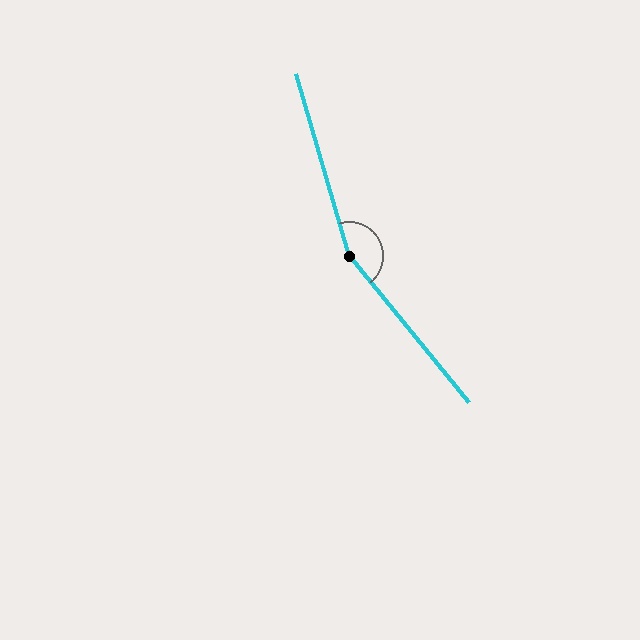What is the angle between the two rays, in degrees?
Approximately 157 degrees.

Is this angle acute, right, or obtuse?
It is obtuse.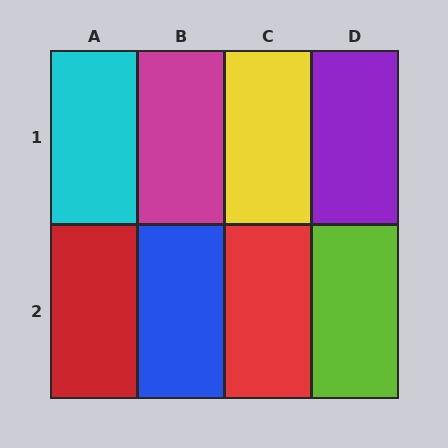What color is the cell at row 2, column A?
Red.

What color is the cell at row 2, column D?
Lime.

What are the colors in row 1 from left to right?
Cyan, magenta, yellow, purple.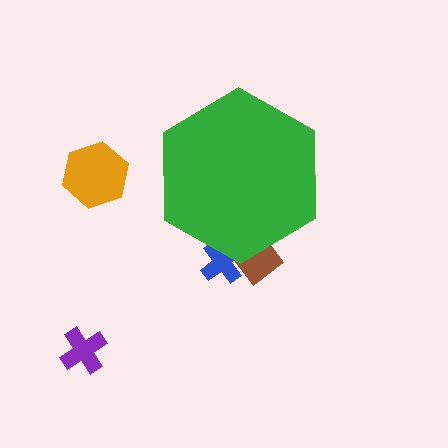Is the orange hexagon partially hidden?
No, the orange hexagon is fully visible.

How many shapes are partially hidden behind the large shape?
2 shapes are partially hidden.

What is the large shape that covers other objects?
A green hexagon.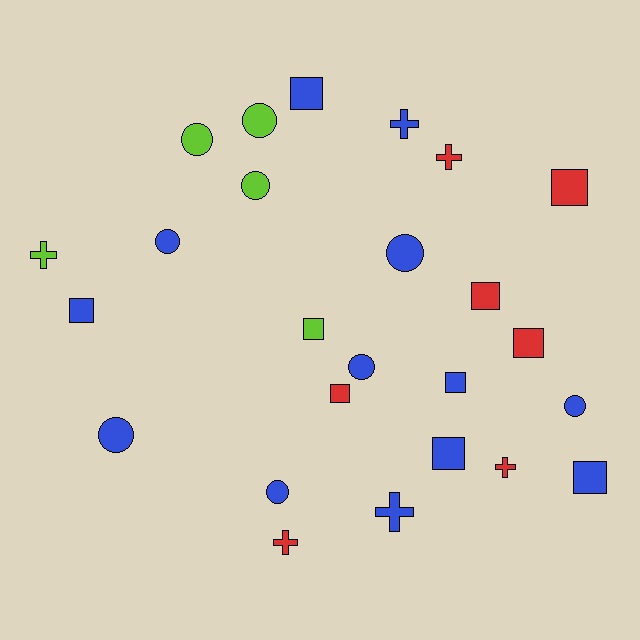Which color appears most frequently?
Blue, with 13 objects.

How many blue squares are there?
There are 5 blue squares.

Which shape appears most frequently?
Square, with 10 objects.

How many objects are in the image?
There are 25 objects.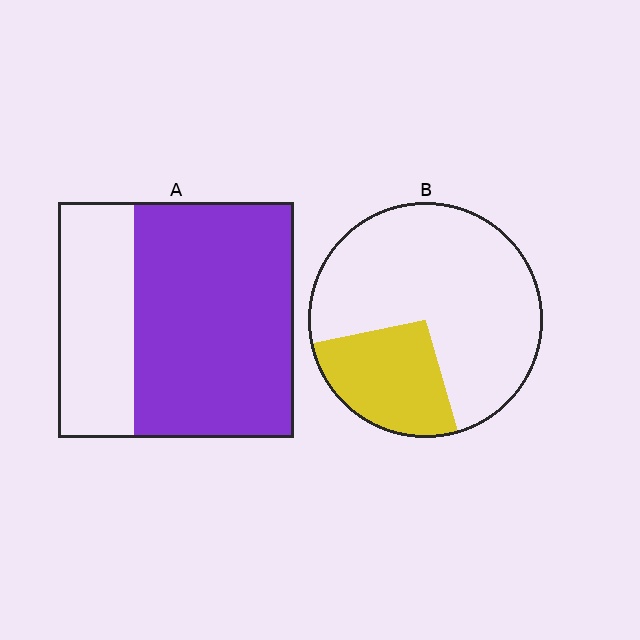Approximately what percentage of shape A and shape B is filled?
A is approximately 70% and B is approximately 25%.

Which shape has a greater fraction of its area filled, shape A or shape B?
Shape A.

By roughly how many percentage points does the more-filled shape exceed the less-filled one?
By roughly 40 percentage points (A over B).